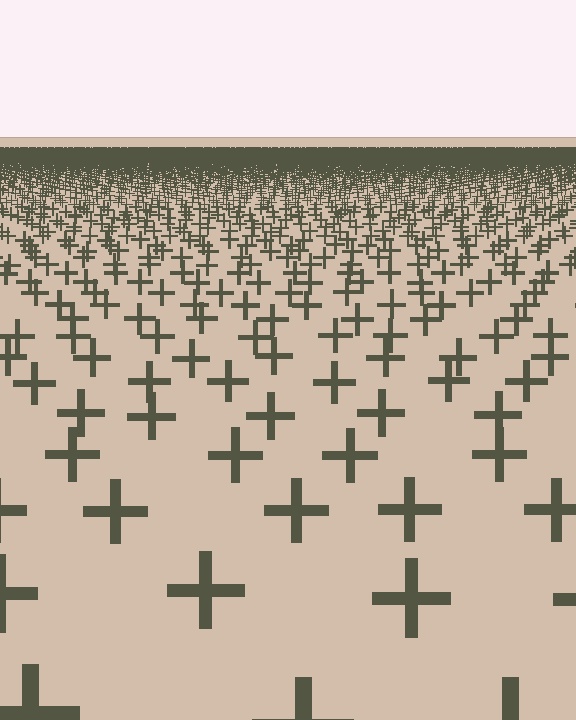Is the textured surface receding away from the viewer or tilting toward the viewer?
The surface is receding away from the viewer. Texture elements get smaller and denser toward the top.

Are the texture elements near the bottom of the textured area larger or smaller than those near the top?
Larger. Near the bottom, elements are closer to the viewer and appear at a bigger on-screen size.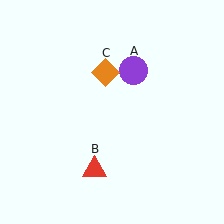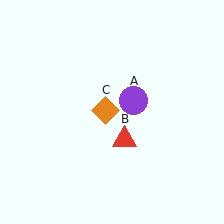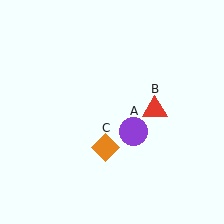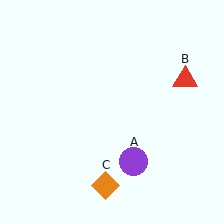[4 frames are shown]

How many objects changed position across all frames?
3 objects changed position: purple circle (object A), red triangle (object B), orange diamond (object C).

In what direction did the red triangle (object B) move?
The red triangle (object B) moved up and to the right.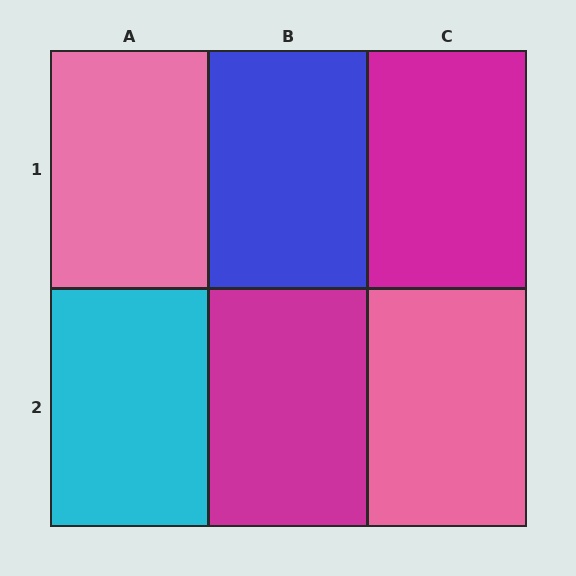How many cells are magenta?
2 cells are magenta.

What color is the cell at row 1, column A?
Pink.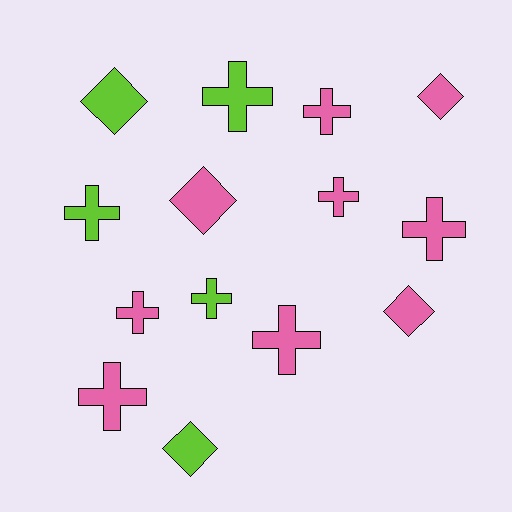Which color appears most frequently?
Pink, with 9 objects.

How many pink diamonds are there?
There are 3 pink diamonds.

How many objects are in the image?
There are 14 objects.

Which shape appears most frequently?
Cross, with 9 objects.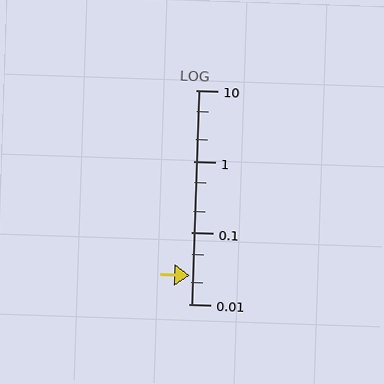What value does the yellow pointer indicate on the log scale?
The pointer indicates approximately 0.025.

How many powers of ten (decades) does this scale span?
The scale spans 3 decades, from 0.01 to 10.